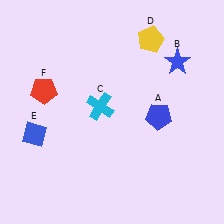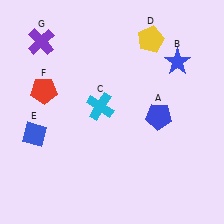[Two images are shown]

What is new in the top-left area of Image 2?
A purple cross (G) was added in the top-left area of Image 2.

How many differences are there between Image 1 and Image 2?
There is 1 difference between the two images.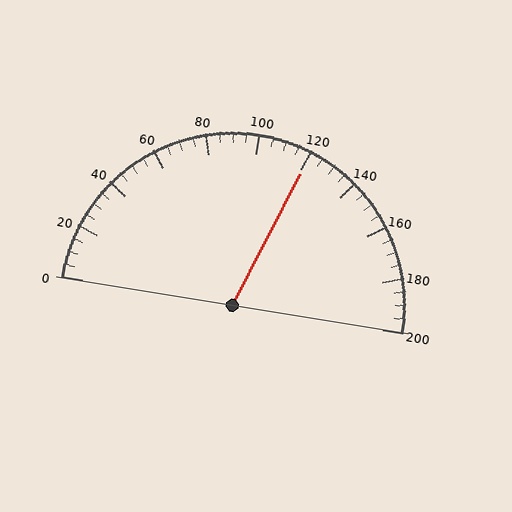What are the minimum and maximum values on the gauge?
The gauge ranges from 0 to 200.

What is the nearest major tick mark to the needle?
The nearest major tick mark is 120.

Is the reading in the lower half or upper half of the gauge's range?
The reading is in the upper half of the range (0 to 200).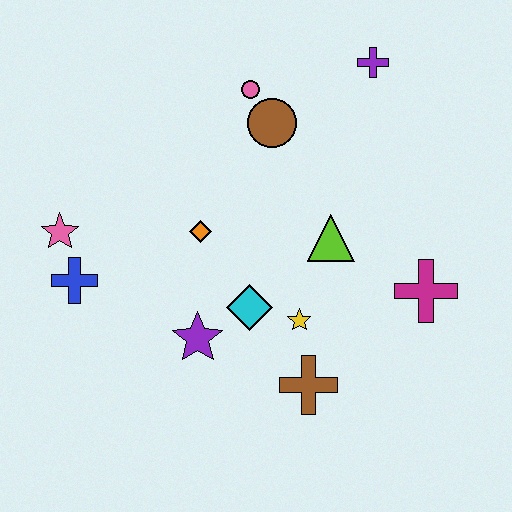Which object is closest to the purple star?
The cyan diamond is closest to the purple star.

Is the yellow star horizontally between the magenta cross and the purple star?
Yes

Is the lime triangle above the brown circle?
No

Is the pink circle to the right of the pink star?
Yes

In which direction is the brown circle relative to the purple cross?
The brown circle is to the left of the purple cross.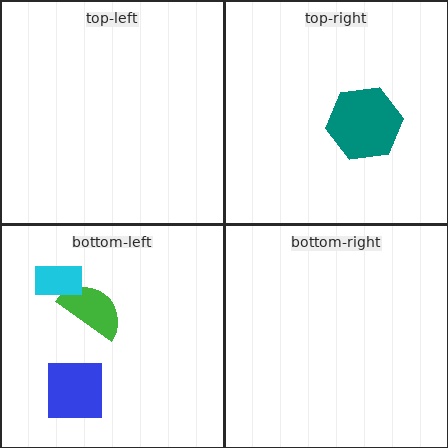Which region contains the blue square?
The bottom-left region.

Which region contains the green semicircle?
The bottom-left region.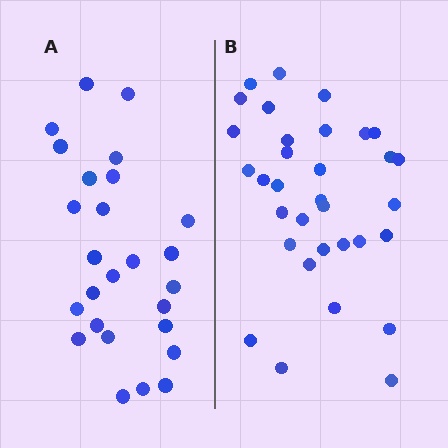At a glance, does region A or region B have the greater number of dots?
Region B (the right region) has more dots.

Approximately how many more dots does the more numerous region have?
Region B has roughly 8 or so more dots than region A.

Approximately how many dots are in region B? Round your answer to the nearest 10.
About 30 dots. (The exact count is 33, which rounds to 30.)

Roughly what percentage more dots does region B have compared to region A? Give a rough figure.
About 25% more.